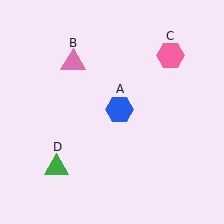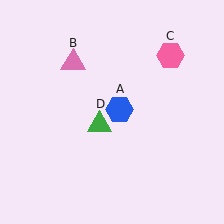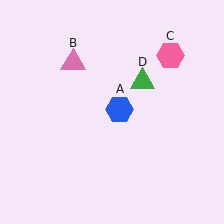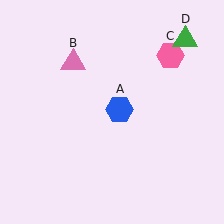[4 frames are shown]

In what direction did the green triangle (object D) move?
The green triangle (object D) moved up and to the right.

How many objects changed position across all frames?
1 object changed position: green triangle (object D).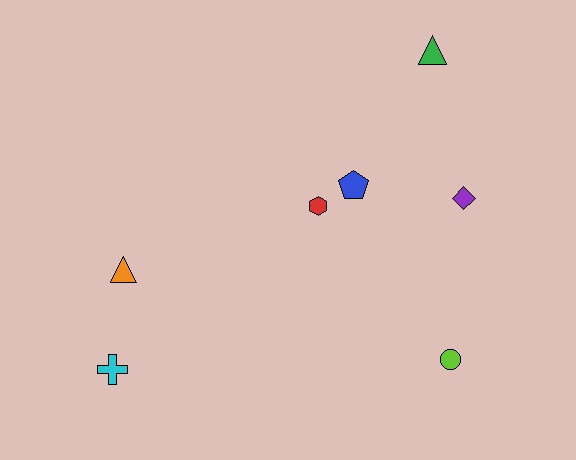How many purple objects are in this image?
There is 1 purple object.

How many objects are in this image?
There are 7 objects.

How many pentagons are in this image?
There is 1 pentagon.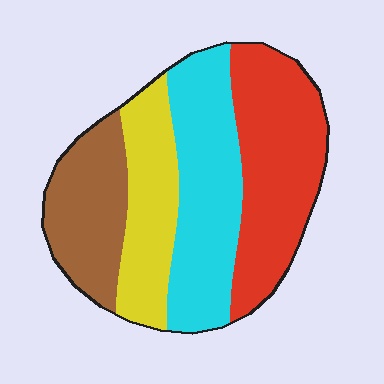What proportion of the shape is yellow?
Yellow takes up less than a quarter of the shape.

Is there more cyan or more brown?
Cyan.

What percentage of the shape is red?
Red takes up between a quarter and a half of the shape.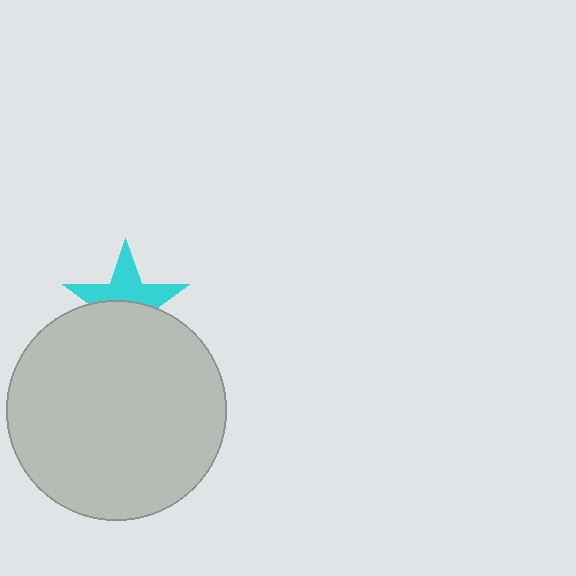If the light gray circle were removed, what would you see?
You would see the complete cyan star.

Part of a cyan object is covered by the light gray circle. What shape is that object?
It is a star.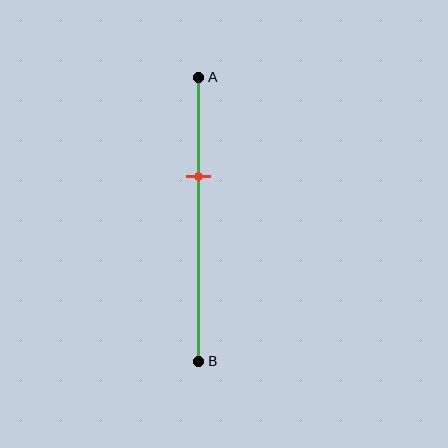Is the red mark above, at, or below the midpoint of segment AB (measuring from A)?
The red mark is above the midpoint of segment AB.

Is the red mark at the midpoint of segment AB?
No, the mark is at about 35% from A, not at the 50% midpoint.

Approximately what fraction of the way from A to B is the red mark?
The red mark is approximately 35% of the way from A to B.